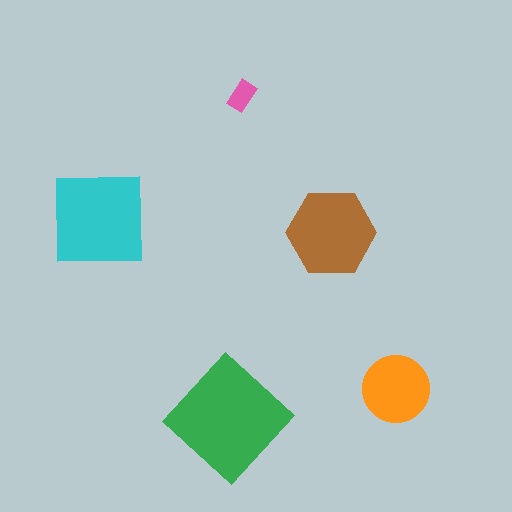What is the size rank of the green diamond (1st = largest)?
1st.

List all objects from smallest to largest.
The pink rectangle, the orange circle, the brown hexagon, the cyan square, the green diamond.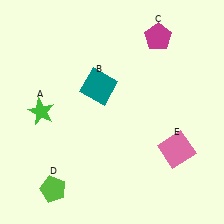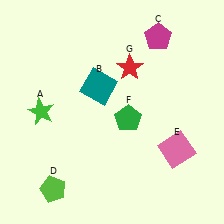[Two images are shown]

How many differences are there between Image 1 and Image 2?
There are 2 differences between the two images.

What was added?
A green pentagon (F), a red star (G) were added in Image 2.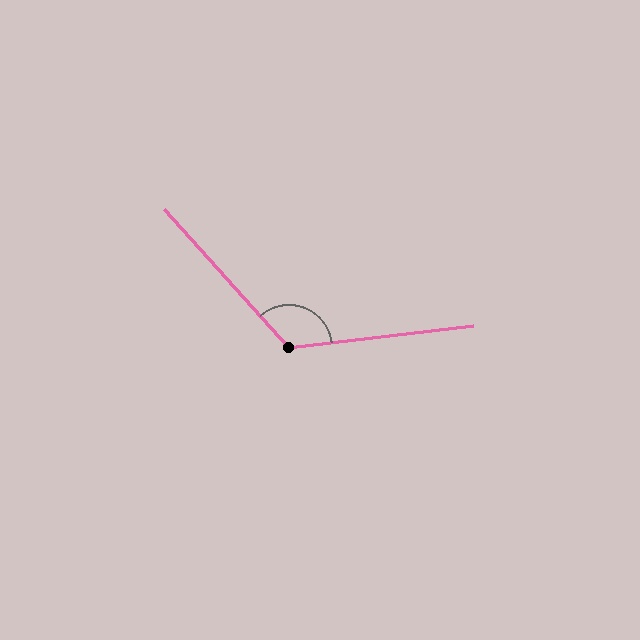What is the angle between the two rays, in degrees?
Approximately 125 degrees.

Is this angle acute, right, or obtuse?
It is obtuse.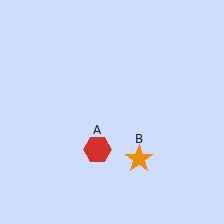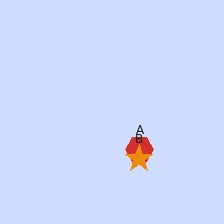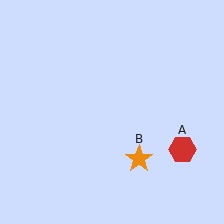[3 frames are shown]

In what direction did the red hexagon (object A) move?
The red hexagon (object A) moved right.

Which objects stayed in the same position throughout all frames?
Orange star (object B) remained stationary.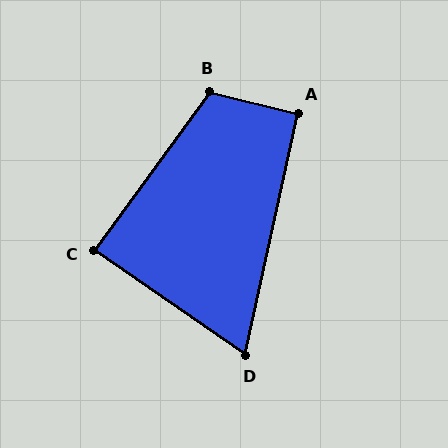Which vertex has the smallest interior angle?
D, at approximately 68 degrees.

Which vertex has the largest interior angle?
B, at approximately 112 degrees.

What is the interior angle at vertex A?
Approximately 92 degrees (approximately right).